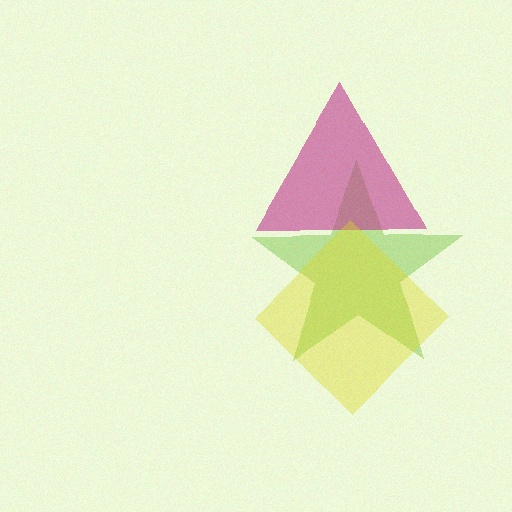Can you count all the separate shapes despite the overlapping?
Yes, there are 3 separate shapes.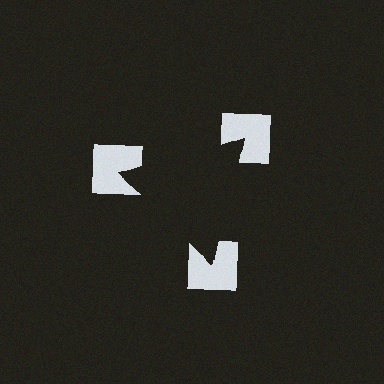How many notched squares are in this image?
There are 3 — one at each vertex of the illusory triangle.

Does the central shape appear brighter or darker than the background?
It typically appears slightly darker than the background, even though no actual brightness change is drawn.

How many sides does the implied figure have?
3 sides.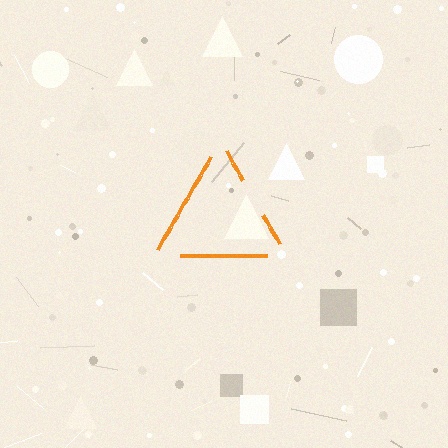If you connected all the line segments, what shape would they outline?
They would outline a triangle.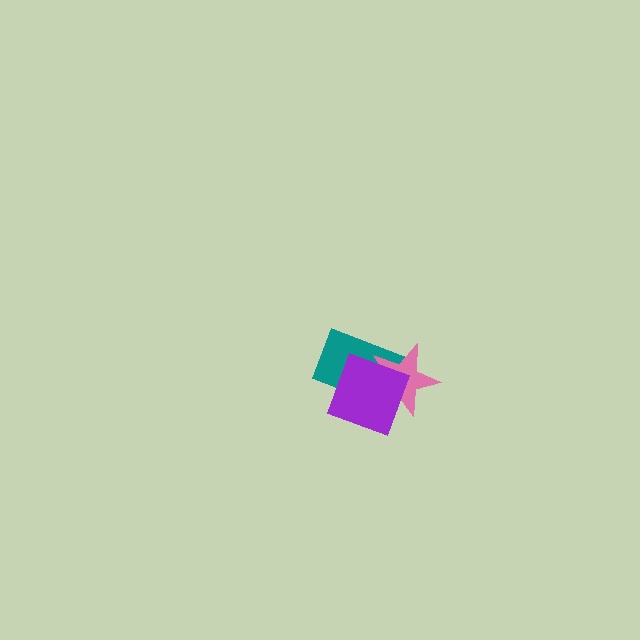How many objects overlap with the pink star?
2 objects overlap with the pink star.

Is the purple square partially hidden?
No, no other shape covers it.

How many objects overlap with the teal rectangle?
2 objects overlap with the teal rectangle.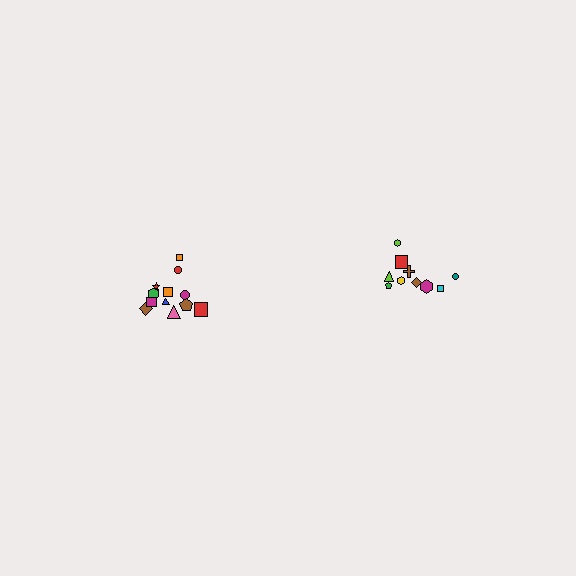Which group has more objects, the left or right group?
The left group.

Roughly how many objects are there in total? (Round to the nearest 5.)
Roughly 20 objects in total.